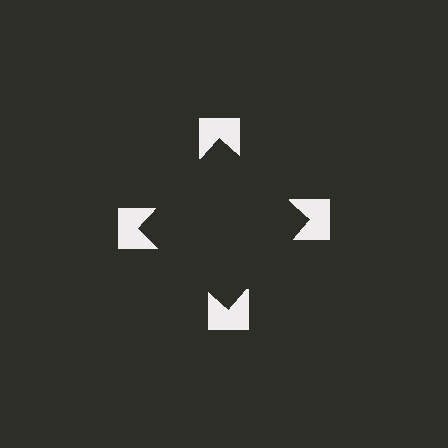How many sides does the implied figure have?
4 sides.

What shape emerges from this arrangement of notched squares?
An illusory square — its edges are inferred from the aligned wedge cuts in the notched squares, not physically drawn.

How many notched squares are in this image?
There are 4 — one at each vertex of the illusory square.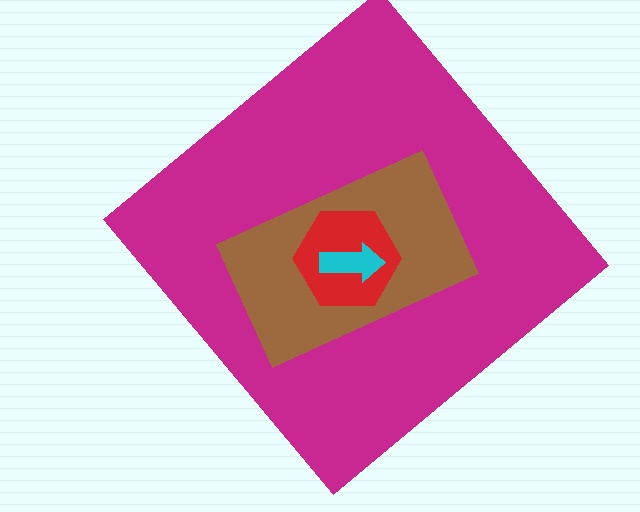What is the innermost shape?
The cyan arrow.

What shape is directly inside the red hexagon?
The cyan arrow.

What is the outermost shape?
The magenta diamond.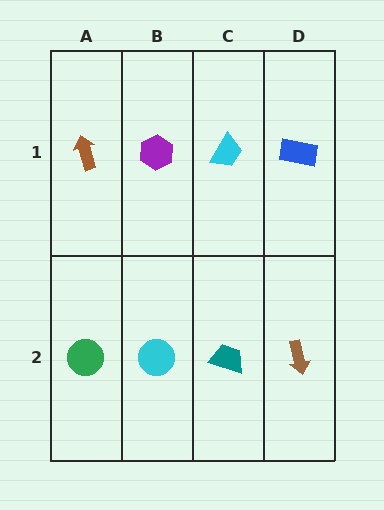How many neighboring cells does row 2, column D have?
2.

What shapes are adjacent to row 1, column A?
A green circle (row 2, column A), a purple hexagon (row 1, column B).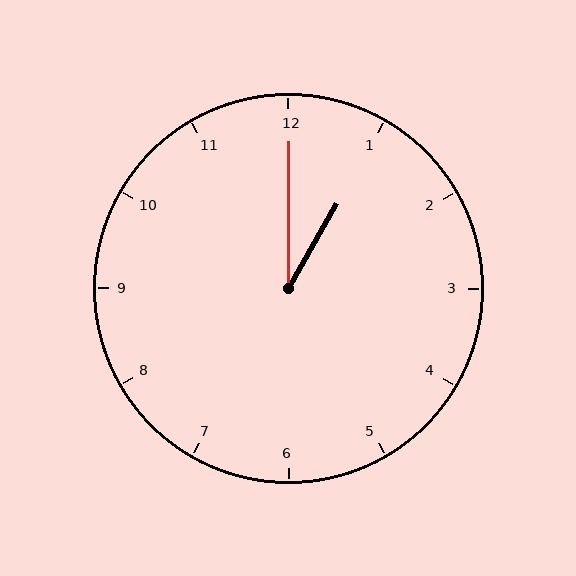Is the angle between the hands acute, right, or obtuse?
It is acute.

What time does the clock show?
1:00.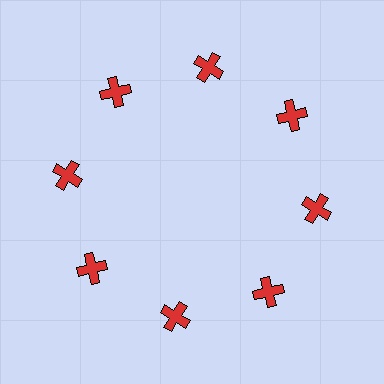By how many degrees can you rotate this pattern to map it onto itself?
The pattern maps onto itself every 45 degrees of rotation.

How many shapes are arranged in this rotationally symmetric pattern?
There are 8 shapes, arranged in 8 groups of 1.